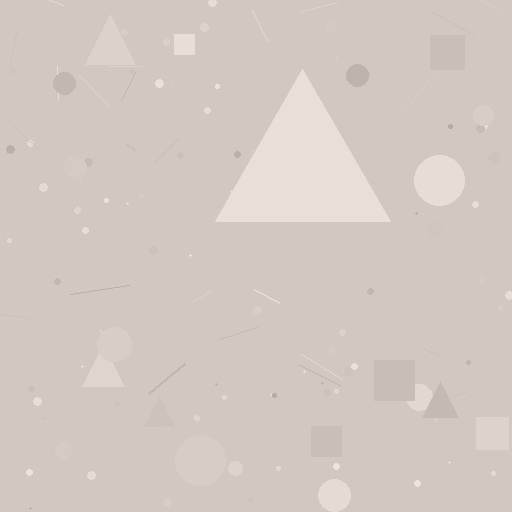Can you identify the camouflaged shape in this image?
The camouflaged shape is a triangle.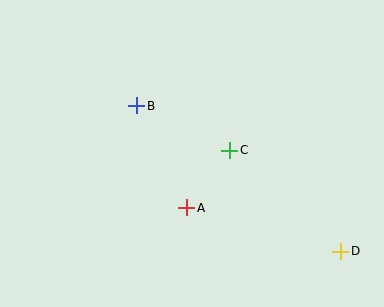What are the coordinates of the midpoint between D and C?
The midpoint between D and C is at (285, 201).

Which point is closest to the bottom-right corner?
Point D is closest to the bottom-right corner.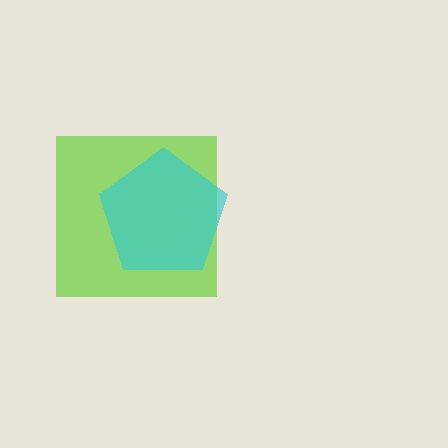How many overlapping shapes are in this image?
There are 2 overlapping shapes in the image.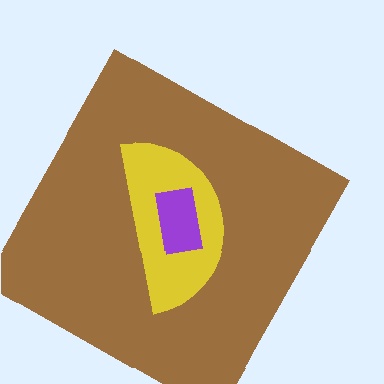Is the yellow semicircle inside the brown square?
Yes.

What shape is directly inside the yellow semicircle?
The purple rectangle.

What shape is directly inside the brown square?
The yellow semicircle.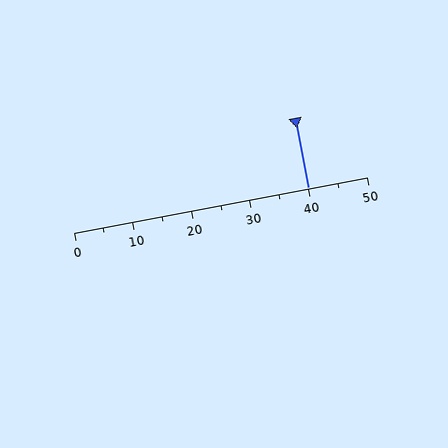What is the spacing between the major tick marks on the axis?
The major ticks are spaced 10 apart.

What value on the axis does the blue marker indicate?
The marker indicates approximately 40.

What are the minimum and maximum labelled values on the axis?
The axis runs from 0 to 50.